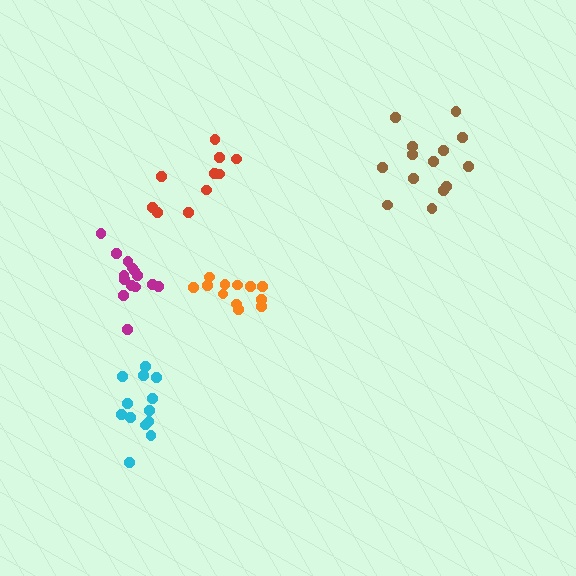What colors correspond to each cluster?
The clusters are colored: red, brown, cyan, magenta, orange.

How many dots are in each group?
Group 1: 10 dots, Group 2: 14 dots, Group 3: 13 dots, Group 4: 14 dots, Group 5: 12 dots (63 total).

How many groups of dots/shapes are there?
There are 5 groups.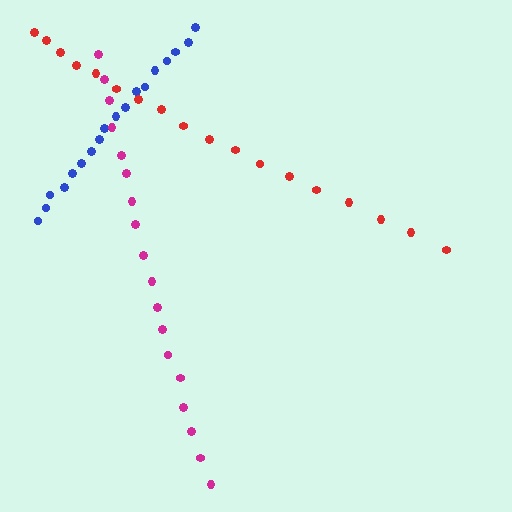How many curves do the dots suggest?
There are 3 distinct paths.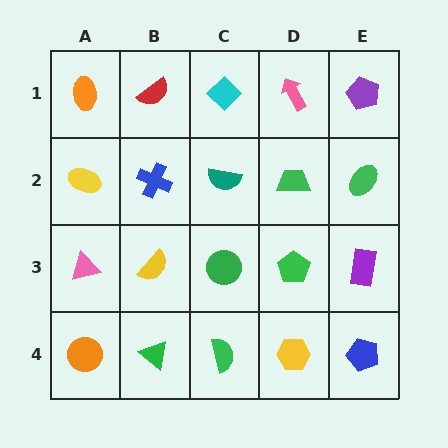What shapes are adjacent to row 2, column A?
An orange ellipse (row 1, column A), a pink triangle (row 3, column A), a blue cross (row 2, column B).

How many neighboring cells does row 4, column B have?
3.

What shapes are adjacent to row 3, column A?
A yellow ellipse (row 2, column A), an orange circle (row 4, column A), a yellow semicircle (row 3, column B).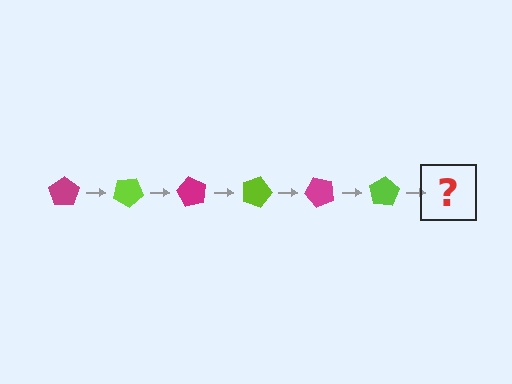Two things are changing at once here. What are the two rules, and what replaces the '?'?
The two rules are that it rotates 30 degrees each step and the color cycles through magenta and lime. The '?' should be a magenta pentagon, rotated 180 degrees from the start.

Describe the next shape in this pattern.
It should be a magenta pentagon, rotated 180 degrees from the start.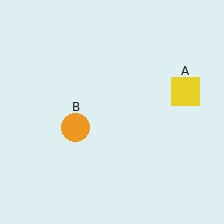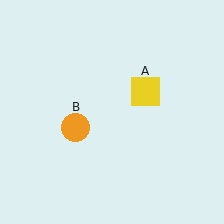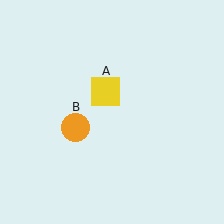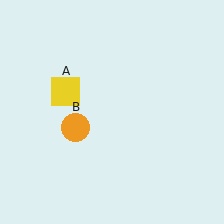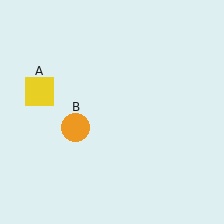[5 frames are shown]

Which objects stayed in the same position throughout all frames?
Orange circle (object B) remained stationary.